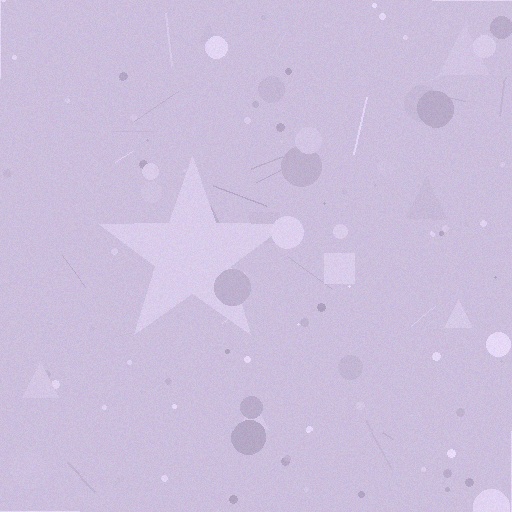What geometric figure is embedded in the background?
A star is embedded in the background.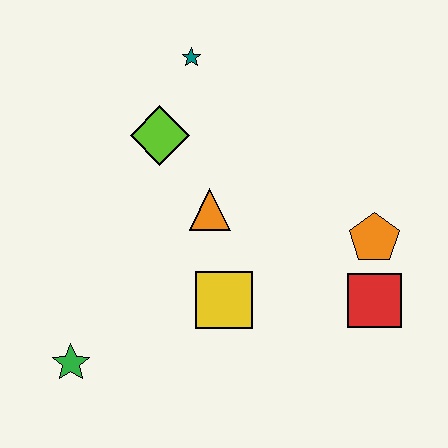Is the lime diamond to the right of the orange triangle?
No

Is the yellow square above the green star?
Yes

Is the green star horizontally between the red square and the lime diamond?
No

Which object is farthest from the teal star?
The green star is farthest from the teal star.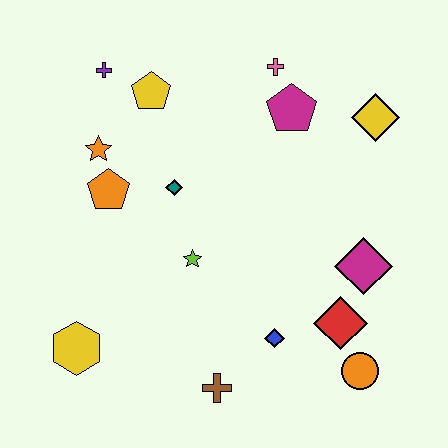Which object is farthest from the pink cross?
The yellow hexagon is farthest from the pink cross.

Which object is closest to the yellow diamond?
The magenta pentagon is closest to the yellow diamond.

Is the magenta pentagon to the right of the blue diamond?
Yes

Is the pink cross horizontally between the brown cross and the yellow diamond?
Yes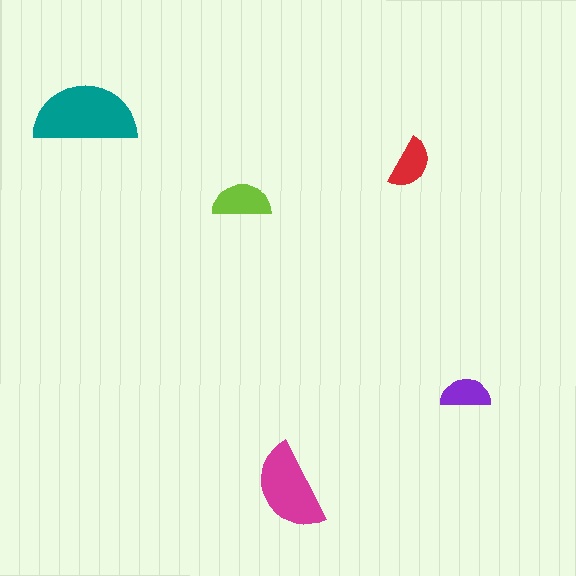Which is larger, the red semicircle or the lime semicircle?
The lime one.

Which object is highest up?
The teal semicircle is topmost.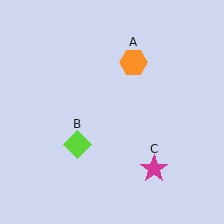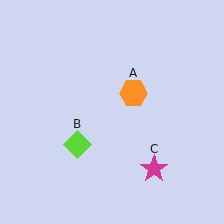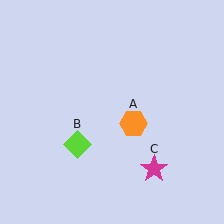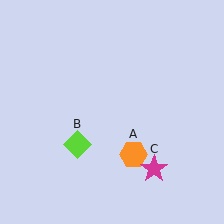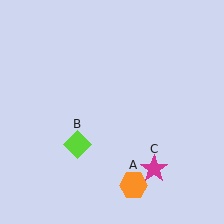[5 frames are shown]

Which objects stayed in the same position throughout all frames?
Lime diamond (object B) and magenta star (object C) remained stationary.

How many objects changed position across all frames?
1 object changed position: orange hexagon (object A).